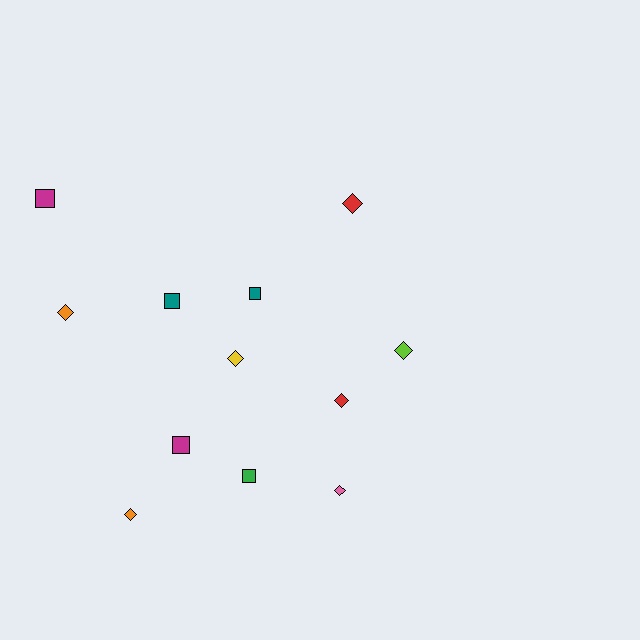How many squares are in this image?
There are 5 squares.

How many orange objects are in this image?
There are 2 orange objects.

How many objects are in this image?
There are 12 objects.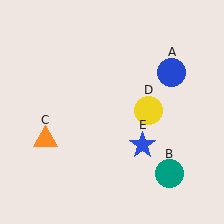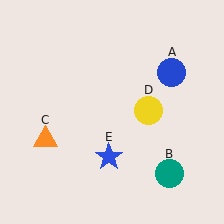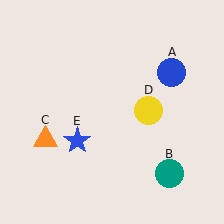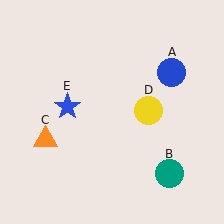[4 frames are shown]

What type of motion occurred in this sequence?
The blue star (object E) rotated clockwise around the center of the scene.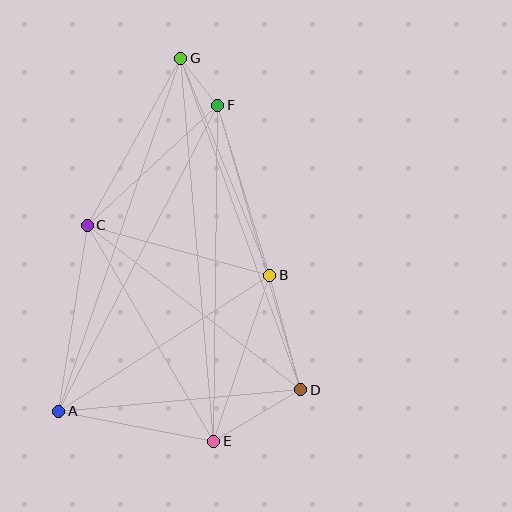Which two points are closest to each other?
Points F and G are closest to each other.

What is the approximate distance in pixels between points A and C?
The distance between A and C is approximately 188 pixels.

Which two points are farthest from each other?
Points E and G are farthest from each other.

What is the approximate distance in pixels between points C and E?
The distance between C and E is approximately 250 pixels.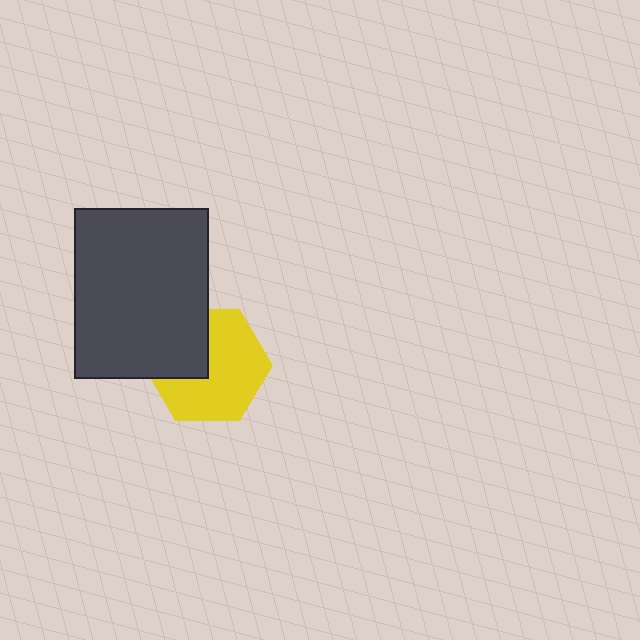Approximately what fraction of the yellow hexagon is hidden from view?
Roughly 34% of the yellow hexagon is hidden behind the dark gray rectangle.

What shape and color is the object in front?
The object in front is a dark gray rectangle.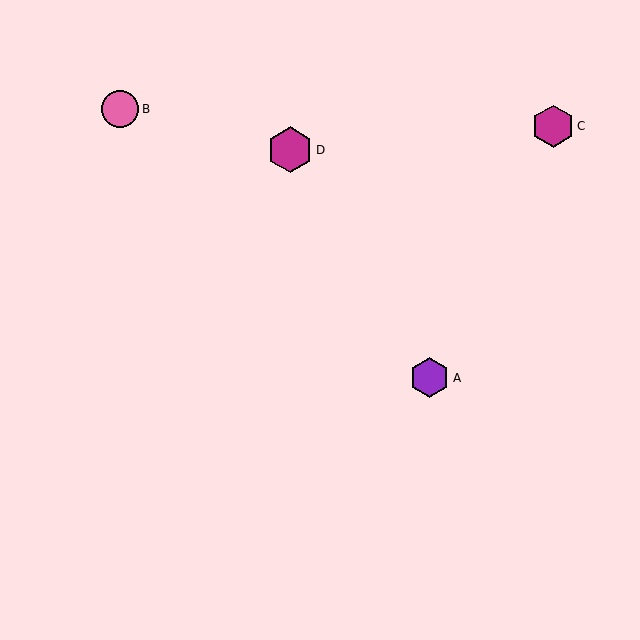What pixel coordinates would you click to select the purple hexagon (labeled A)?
Click at (430, 378) to select the purple hexagon A.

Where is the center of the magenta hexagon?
The center of the magenta hexagon is at (553, 126).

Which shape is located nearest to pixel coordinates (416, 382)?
The purple hexagon (labeled A) at (430, 378) is nearest to that location.